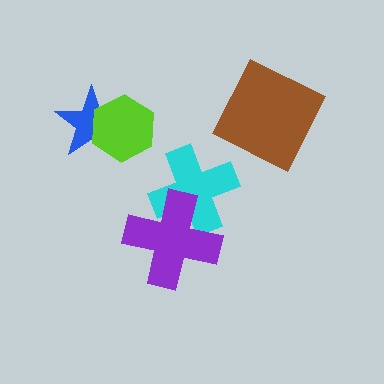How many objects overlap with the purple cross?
1 object overlaps with the purple cross.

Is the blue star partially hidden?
Yes, it is partially covered by another shape.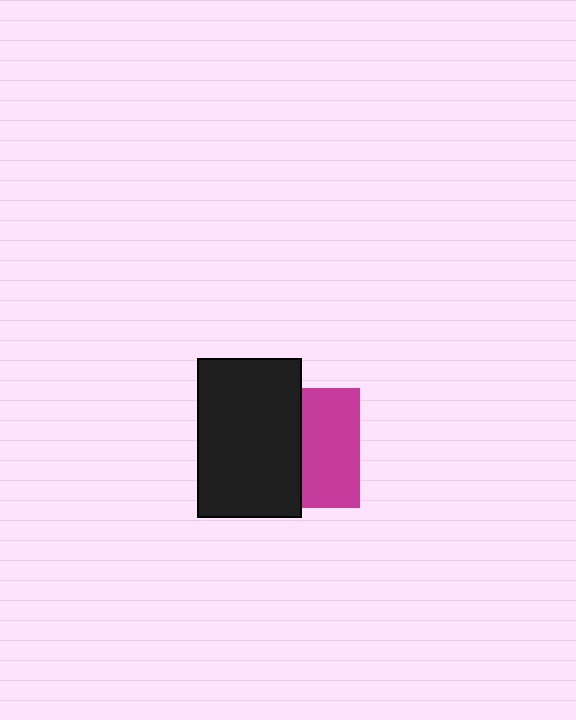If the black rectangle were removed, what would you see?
You would see the complete magenta square.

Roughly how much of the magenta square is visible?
About half of it is visible (roughly 48%).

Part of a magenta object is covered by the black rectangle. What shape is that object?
It is a square.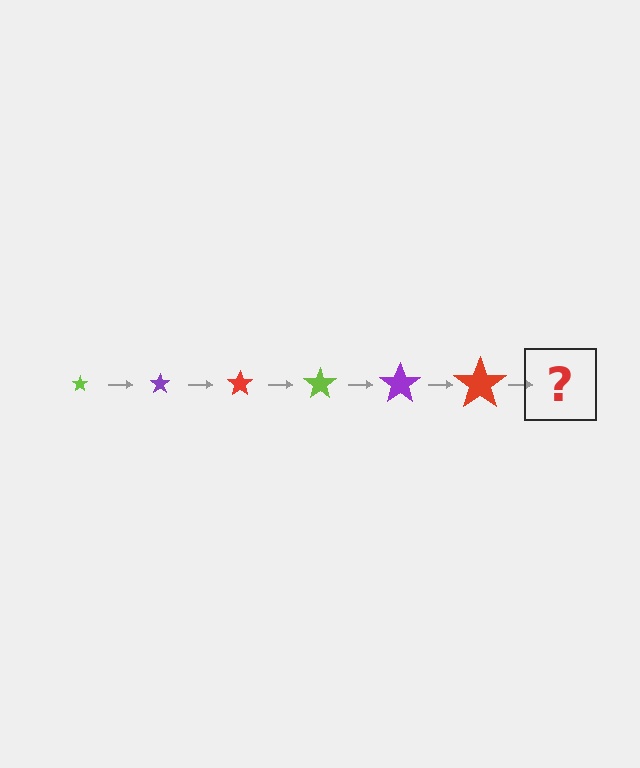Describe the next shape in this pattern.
It should be a lime star, larger than the previous one.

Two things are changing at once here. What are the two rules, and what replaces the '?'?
The two rules are that the star grows larger each step and the color cycles through lime, purple, and red. The '?' should be a lime star, larger than the previous one.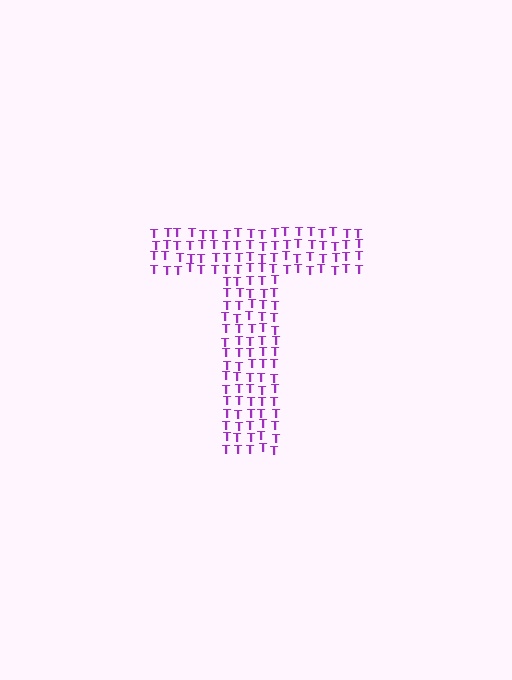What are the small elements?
The small elements are letter T's.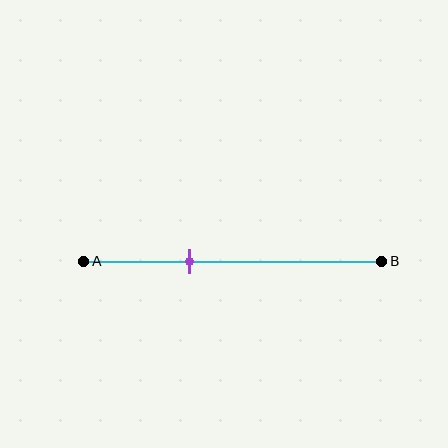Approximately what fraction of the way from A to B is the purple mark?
The purple mark is approximately 35% of the way from A to B.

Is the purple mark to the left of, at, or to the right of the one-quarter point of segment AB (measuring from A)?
The purple mark is to the right of the one-quarter point of segment AB.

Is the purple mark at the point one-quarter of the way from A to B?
No, the mark is at about 35% from A, not at the 25% one-quarter point.